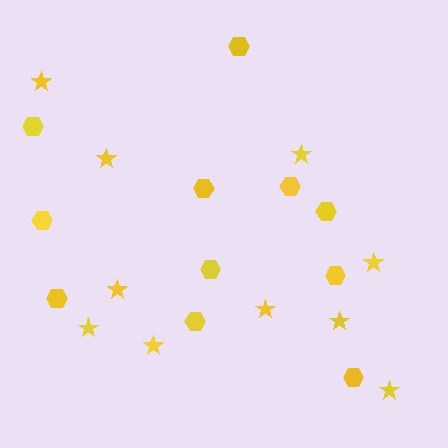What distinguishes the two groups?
There are 2 groups: one group of hexagons (11) and one group of stars (10).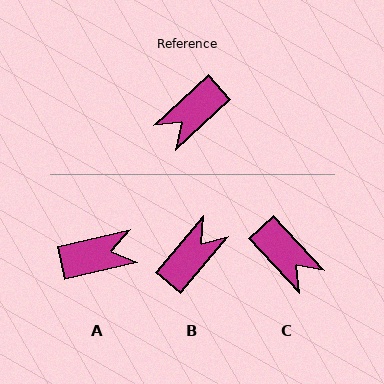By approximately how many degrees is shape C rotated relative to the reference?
Approximately 90 degrees counter-clockwise.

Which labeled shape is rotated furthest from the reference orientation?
B, about 173 degrees away.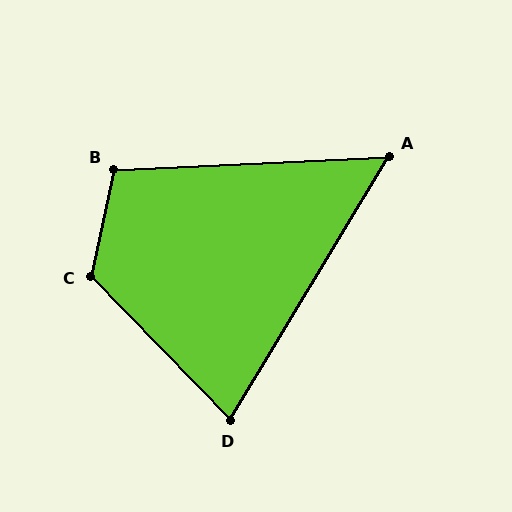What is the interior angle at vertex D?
Approximately 75 degrees (acute).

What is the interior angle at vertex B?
Approximately 105 degrees (obtuse).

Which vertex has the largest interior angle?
C, at approximately 124 degrees.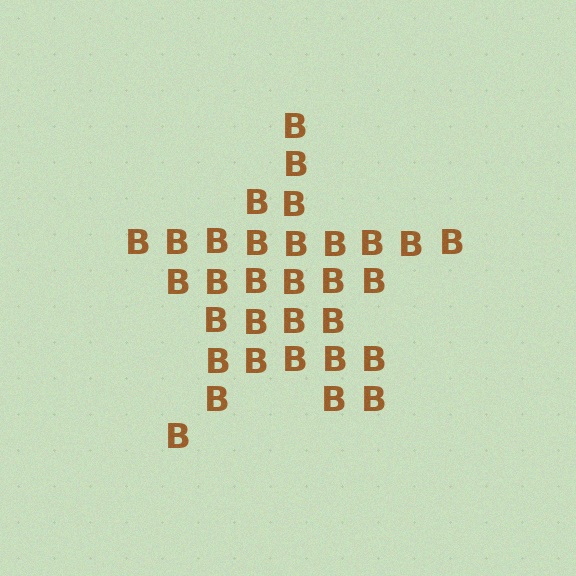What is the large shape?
The large shape is a star.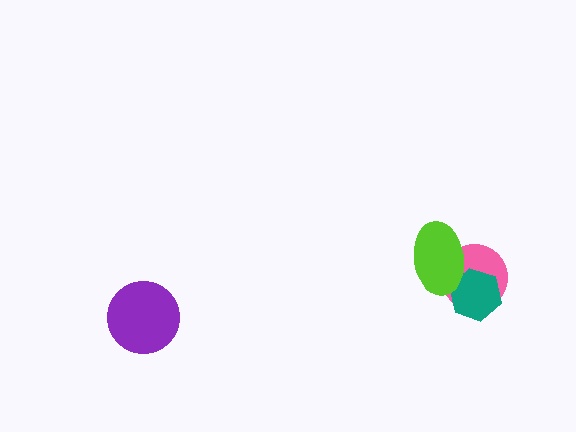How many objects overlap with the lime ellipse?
2 objects overlap with the lime ellipse.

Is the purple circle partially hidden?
No, no other shape covers it.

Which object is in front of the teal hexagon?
The lime ellipse is in front of the teal hexagon.